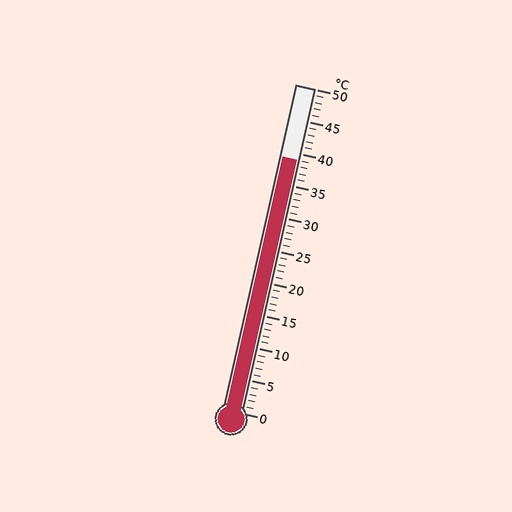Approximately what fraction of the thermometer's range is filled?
The thermometer is filled to approximately 80% of its range.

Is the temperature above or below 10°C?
The temperature is above 10°C.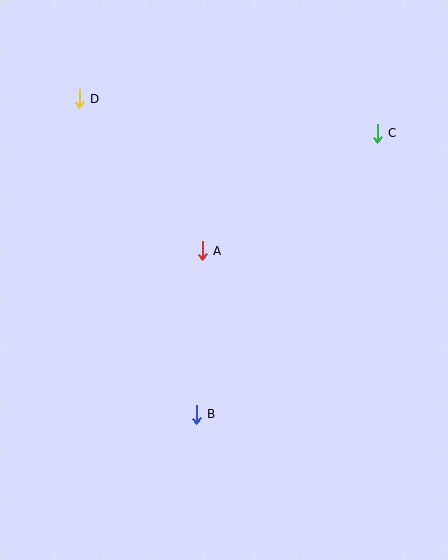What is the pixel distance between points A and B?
The distance between A and B is 164 pixels.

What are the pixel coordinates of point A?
Point A is at (202, 251).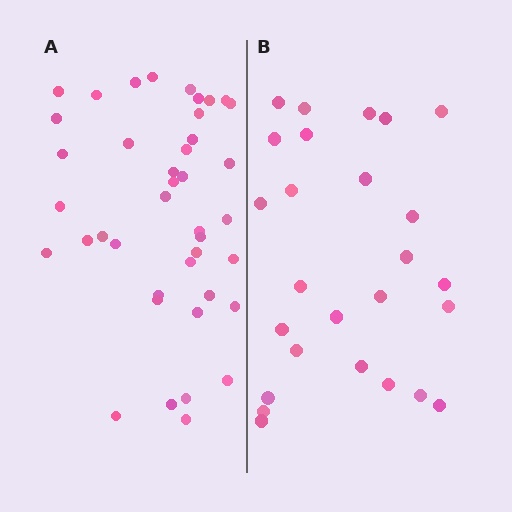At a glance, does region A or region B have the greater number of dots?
Region A (the left region) has more dots.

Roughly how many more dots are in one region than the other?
Region A has approximately 15 more dots than region B.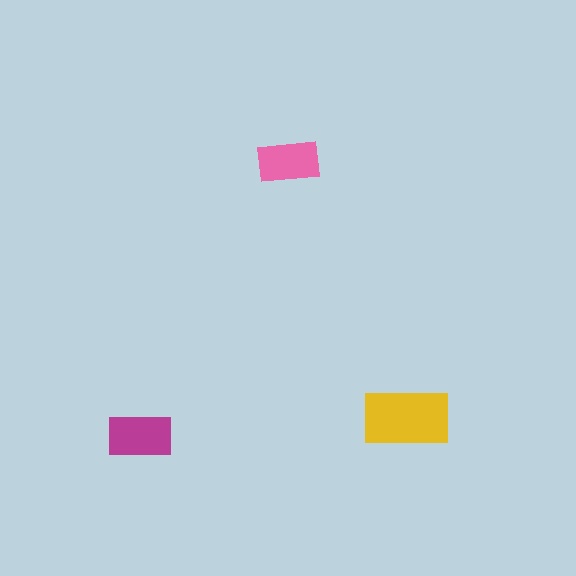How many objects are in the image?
There are 3 objects in the image.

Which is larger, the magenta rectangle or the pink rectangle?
The magenta one.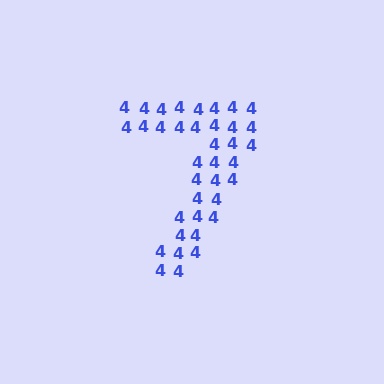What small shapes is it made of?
It is made of small digit 4's.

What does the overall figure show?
The overall figure shows the digit 7.